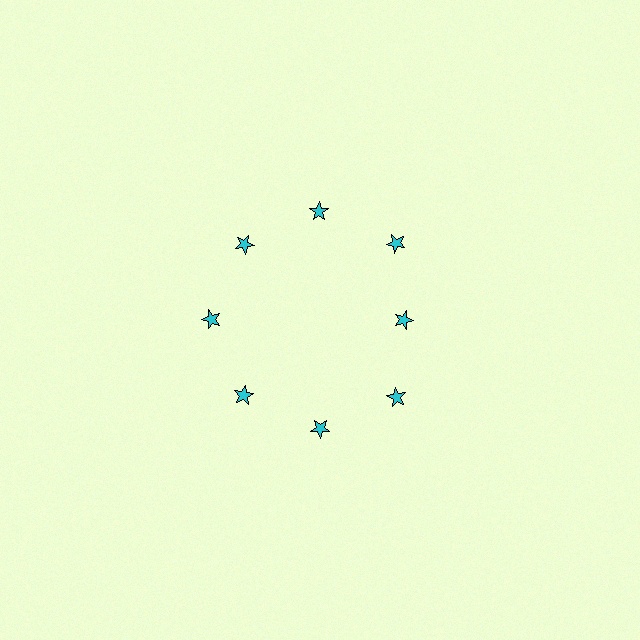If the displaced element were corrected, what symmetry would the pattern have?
It would have 8-fold rotational symmetry — the pattern would map onto itself every 45 degrees.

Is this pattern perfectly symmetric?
No. The 8 cyan stars are arranged in a ring, but one element near the 3 o'clock position is pulled inward toward the center, breaking the 8-fold rotational symmetry.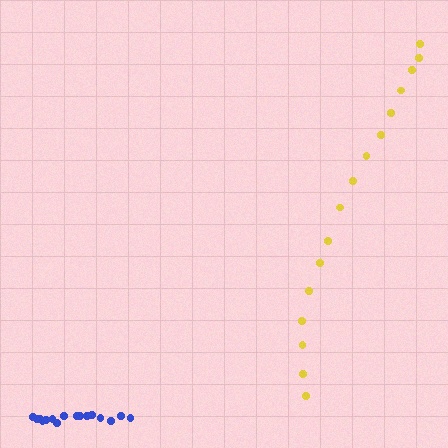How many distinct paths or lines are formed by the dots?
There are 2 distinct paths.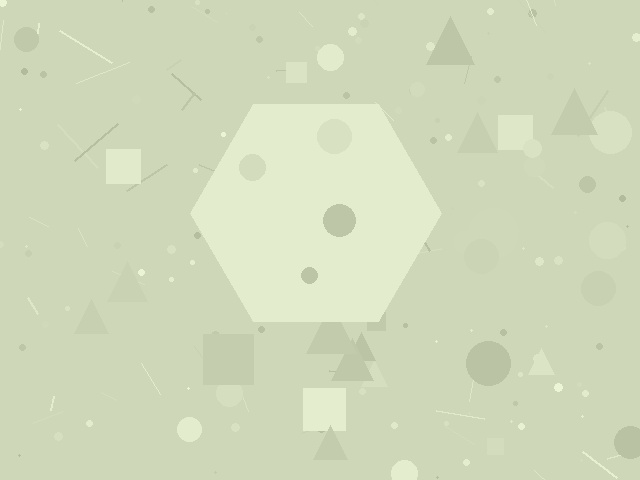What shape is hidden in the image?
A hexagon is hidden in the image.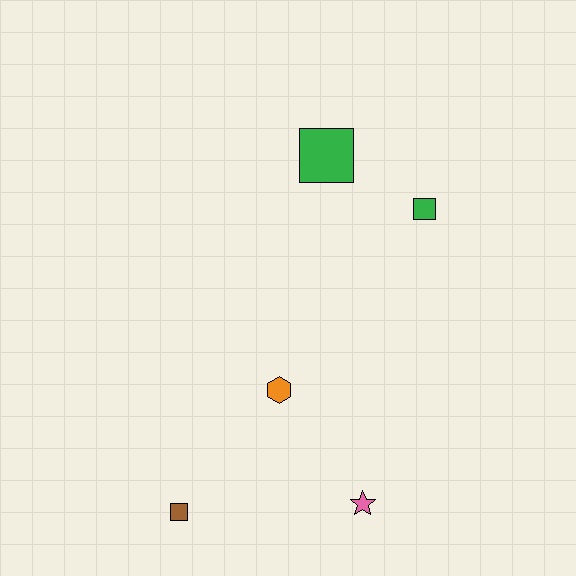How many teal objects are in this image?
There are no teal objects.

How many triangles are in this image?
There are no triangles.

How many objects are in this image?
There are 5 objects.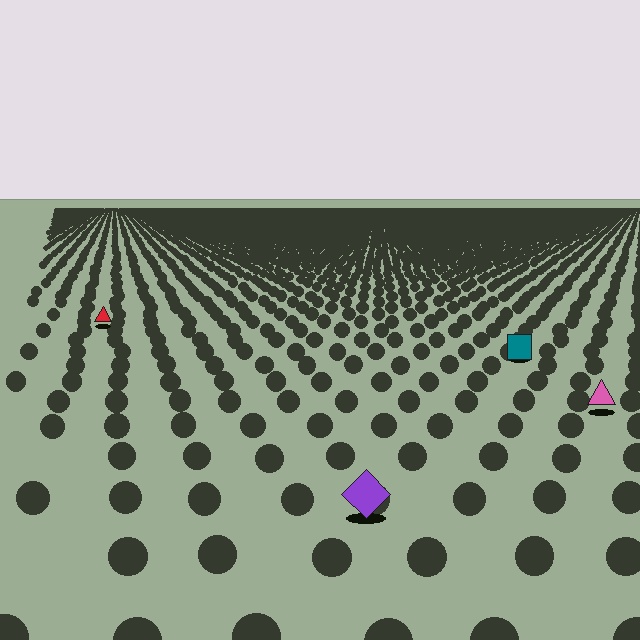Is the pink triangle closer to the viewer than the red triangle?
Yes. The pink triangle is closer — you can tell from the texture gradient: the ground texture is coarser near it.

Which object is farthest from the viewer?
The red triangle is farthest from the viewer. It appears smaller and the ground texture around it is denser.